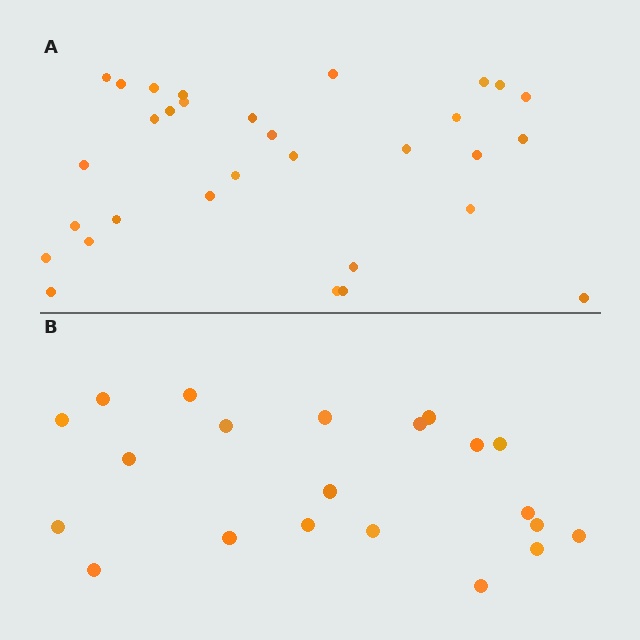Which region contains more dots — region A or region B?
Region A (the top region) has more dots.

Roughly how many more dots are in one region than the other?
Region A has roughly 10 or so more dots than region B.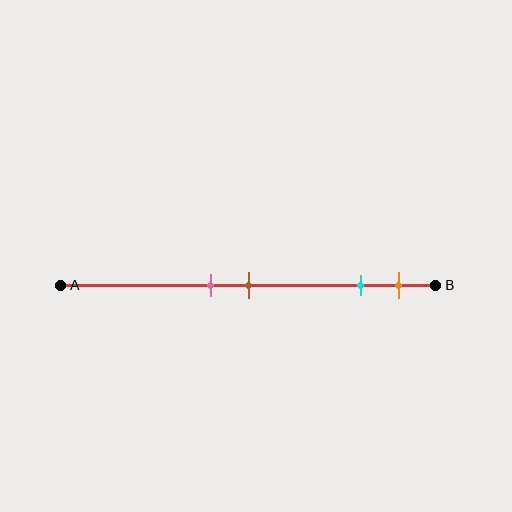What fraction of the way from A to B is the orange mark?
The orange mark is approximately 90% (0.9) of the way from A to B.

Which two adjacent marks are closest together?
The pink and brown marks are the closest adjacent pair.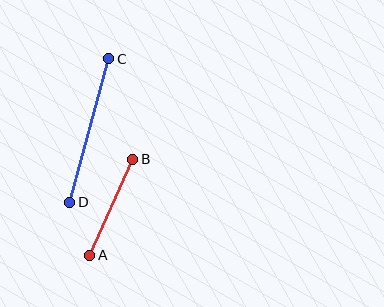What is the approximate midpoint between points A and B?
The midpoint is at approximately (111, 207) pixels.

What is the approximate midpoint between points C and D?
The midpoint is at approximately (89, 130) pixels.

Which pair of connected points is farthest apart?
Points C and D are farthest apart.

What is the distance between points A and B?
The distance is approximately 105 pixels.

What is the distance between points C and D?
The distance is approximately 149 pixels.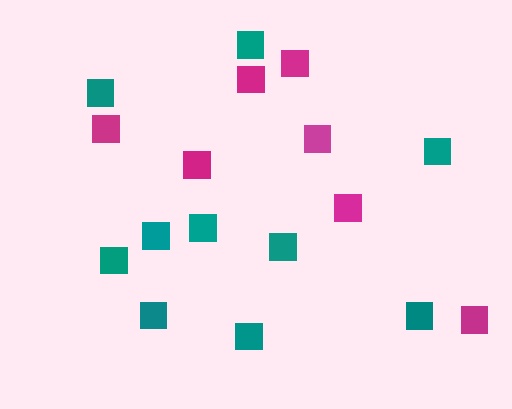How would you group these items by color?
There are 2 groups: one group of magenta squares (7) and one group of teal squares (10).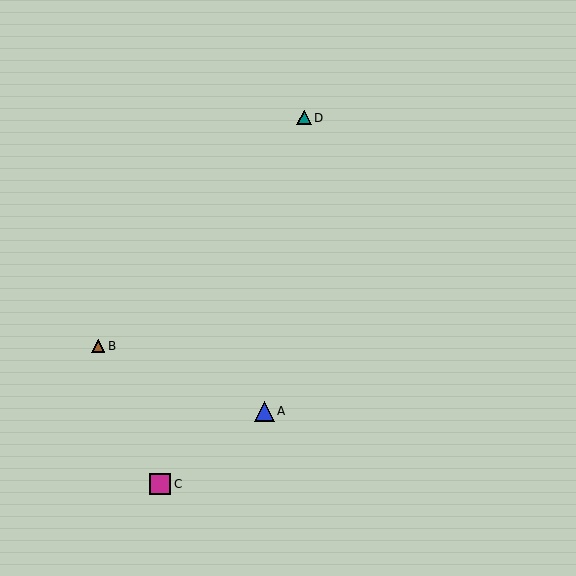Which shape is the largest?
The magenta square (labeled C) is the largest.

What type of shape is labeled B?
Shape B is a brown triangle.